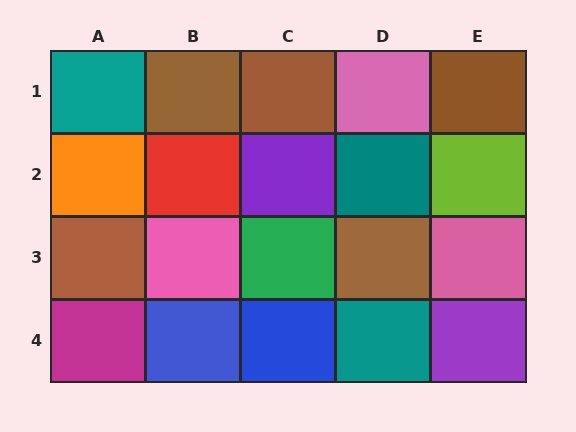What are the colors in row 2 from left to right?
Orange, red, purple, teal, lime.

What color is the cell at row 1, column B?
Brown.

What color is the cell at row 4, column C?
Blue.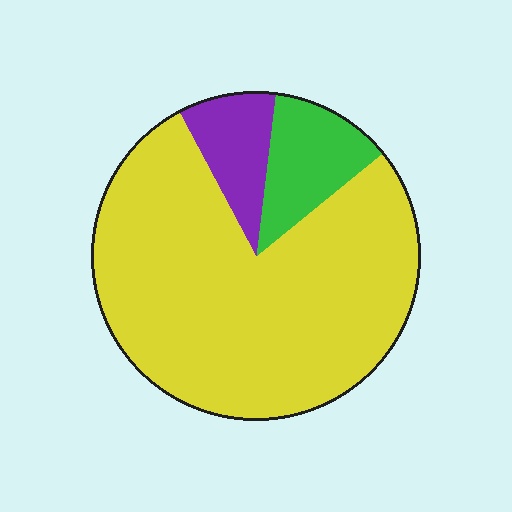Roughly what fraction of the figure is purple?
Purple covers about 10% of the figure.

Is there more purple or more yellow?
Yellow.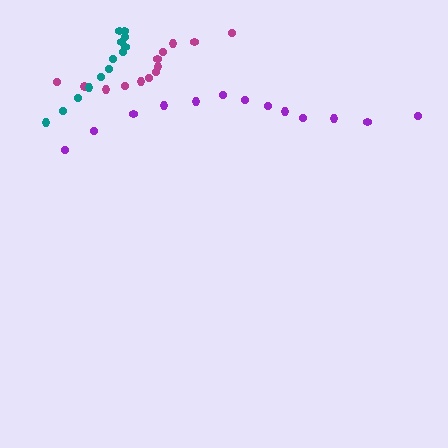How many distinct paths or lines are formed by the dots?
There are 3 distinct paths.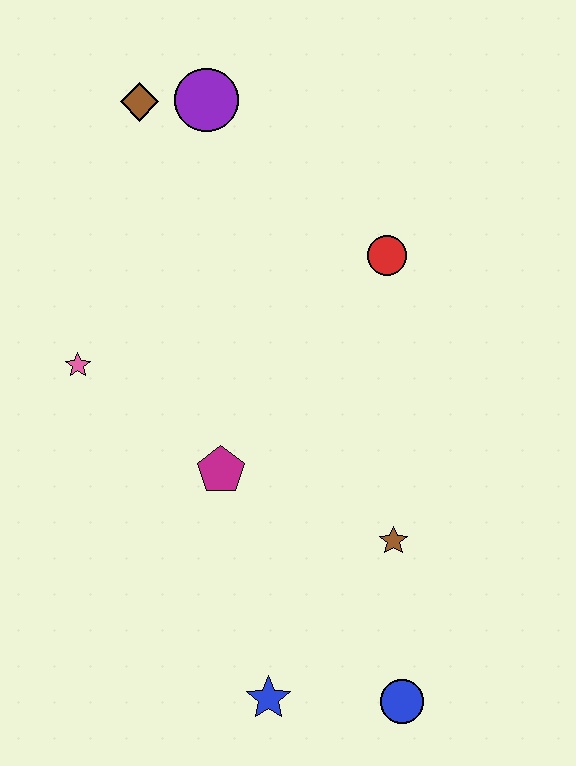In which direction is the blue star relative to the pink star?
The blue star is below the pink star.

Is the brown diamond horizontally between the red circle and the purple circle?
No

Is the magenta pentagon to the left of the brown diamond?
No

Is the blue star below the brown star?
Yes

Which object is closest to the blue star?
The blue circle is closest to the blue star.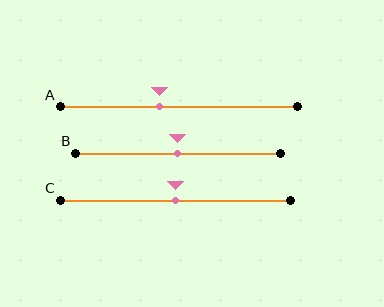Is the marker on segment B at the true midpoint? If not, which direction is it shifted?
Yes, the marker on segment B is at the true midpoint.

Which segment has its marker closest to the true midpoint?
Segment B has its marker closest to the true midpoint.